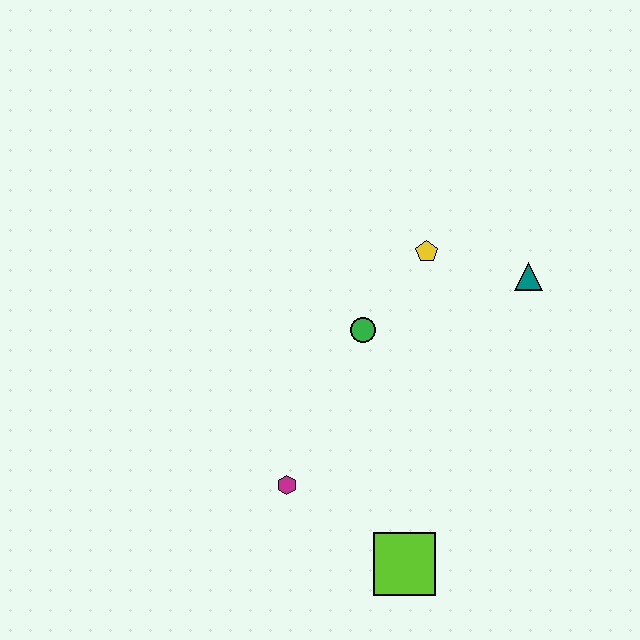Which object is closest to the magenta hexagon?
The lime square is closest to the magenta hexagon.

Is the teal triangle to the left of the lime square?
No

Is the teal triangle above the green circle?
Yes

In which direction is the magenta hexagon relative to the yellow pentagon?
The magenta hexagon is below the yellow pentagon.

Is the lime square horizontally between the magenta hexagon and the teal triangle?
Yes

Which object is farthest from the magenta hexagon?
The teal triangle is farthest from the magenta hexagon.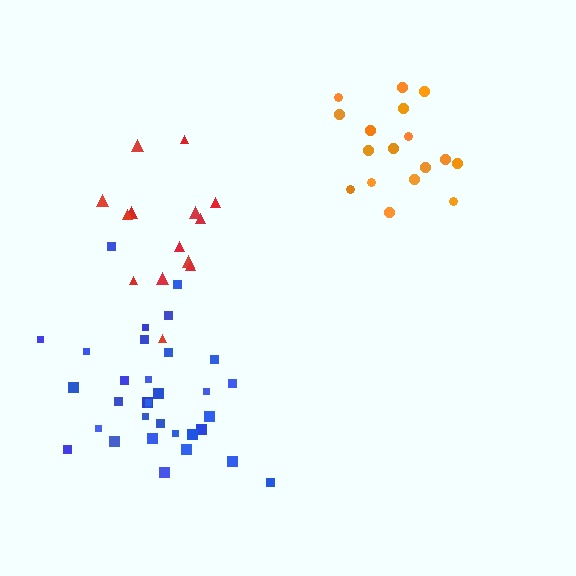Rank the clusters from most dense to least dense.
orange, blue, red.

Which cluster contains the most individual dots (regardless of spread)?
Blue (33).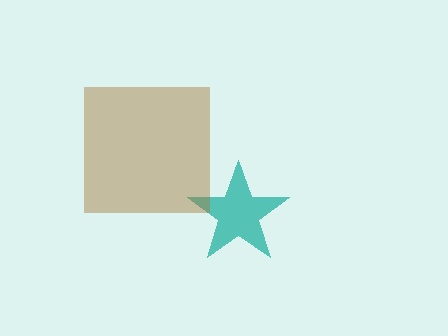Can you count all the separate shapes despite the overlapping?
Yes, there are 2 separate shapes.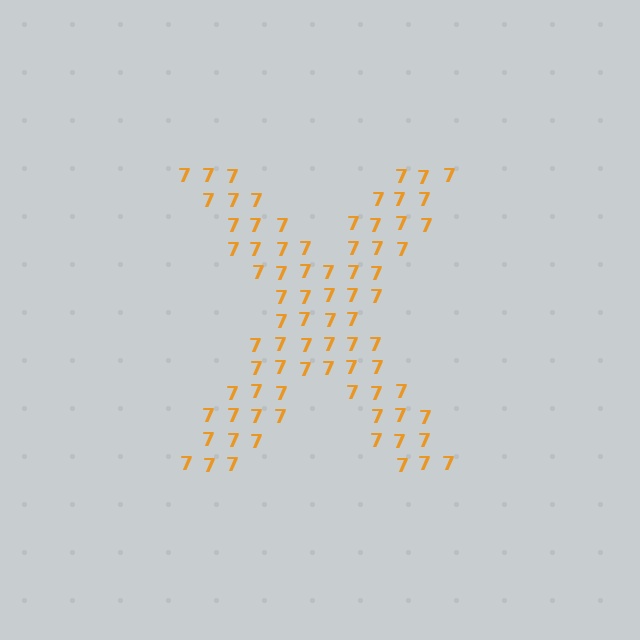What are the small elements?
The small elements are digit 7's.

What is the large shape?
The large shape is the letter X.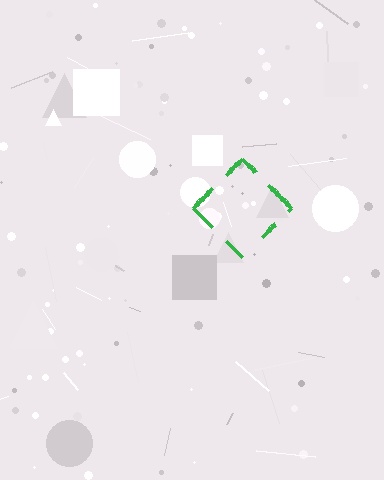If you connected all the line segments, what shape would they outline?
They would outline a diamond.